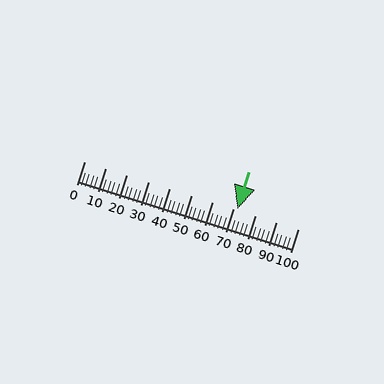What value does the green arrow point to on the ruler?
The green arrow points to approximately 72.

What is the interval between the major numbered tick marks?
The major tick marks are spaced 10 units apart.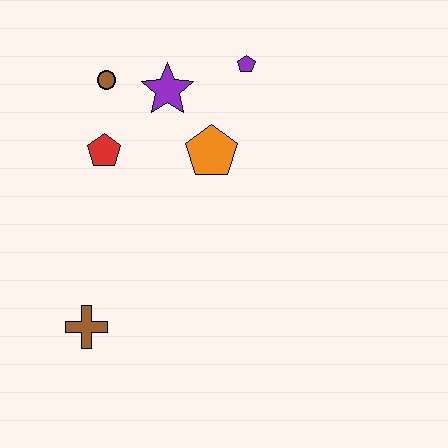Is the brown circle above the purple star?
Yes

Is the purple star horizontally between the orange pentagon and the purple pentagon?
No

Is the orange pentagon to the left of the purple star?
No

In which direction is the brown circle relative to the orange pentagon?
The brown circle is to the left of the orange pentagon.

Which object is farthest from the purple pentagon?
The brown cross is farthest from the purple pentagon.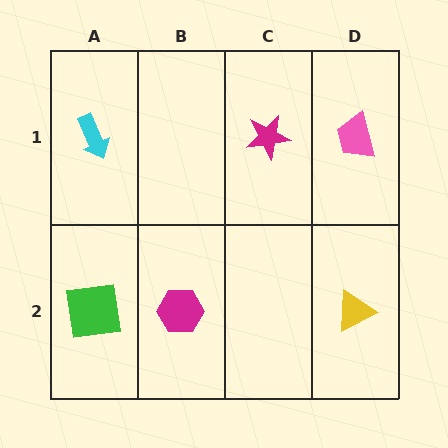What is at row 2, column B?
A magenta hexagon.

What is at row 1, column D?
A pink trapezoid.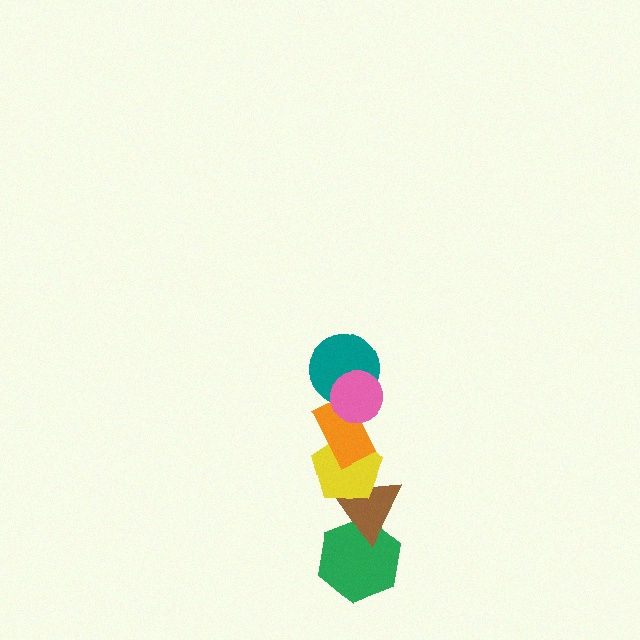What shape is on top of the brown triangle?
The yellow pentagon is on top of the brown triangle.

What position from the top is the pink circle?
The pink circle is 1st from the top.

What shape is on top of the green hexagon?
The brown triangle is on top of the green hexagon.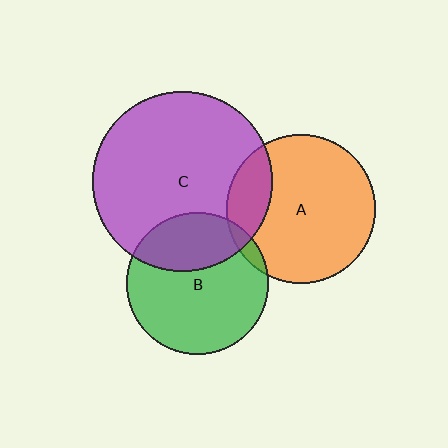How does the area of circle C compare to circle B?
Approximately 1.6 times.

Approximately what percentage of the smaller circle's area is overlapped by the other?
Approximately 30%.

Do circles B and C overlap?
Yes.